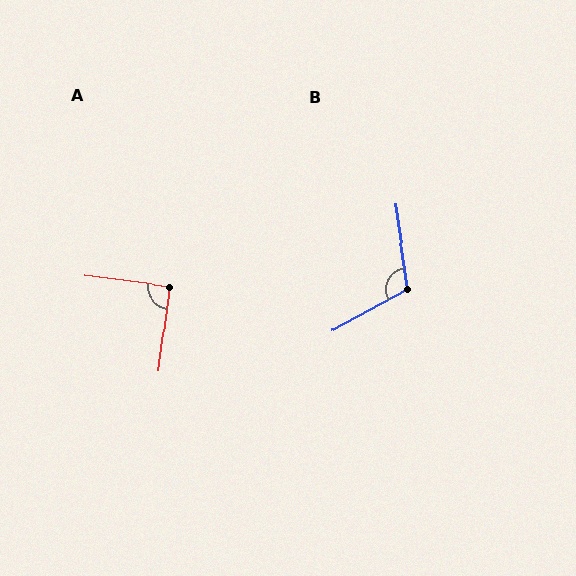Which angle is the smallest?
A, at approximately 89 degrees.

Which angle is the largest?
B, at approximately 110 degrees.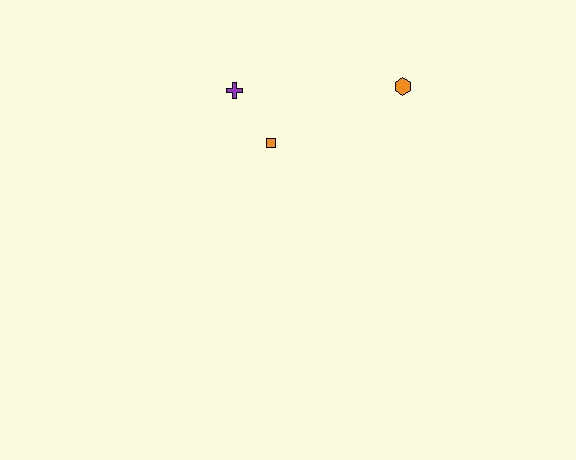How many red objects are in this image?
There are no red objects.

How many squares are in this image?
There is 1 square.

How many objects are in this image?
There are 3 objects.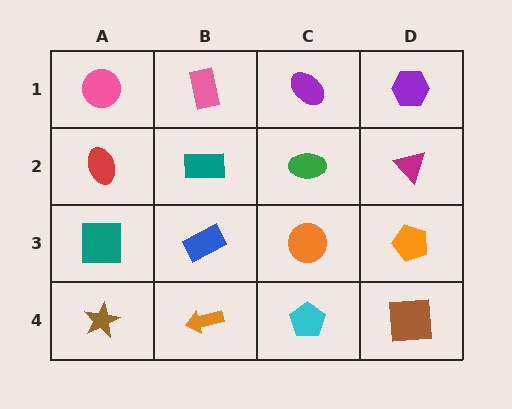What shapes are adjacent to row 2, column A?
A pink circle (row 1, column A), a teal square (row 3, column A), a teal rectangle (row 2, column B).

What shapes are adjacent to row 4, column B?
A blue rectangle (row 3, column B), a brown star (row 4, column A), a cyan pentagon (row 4, column C).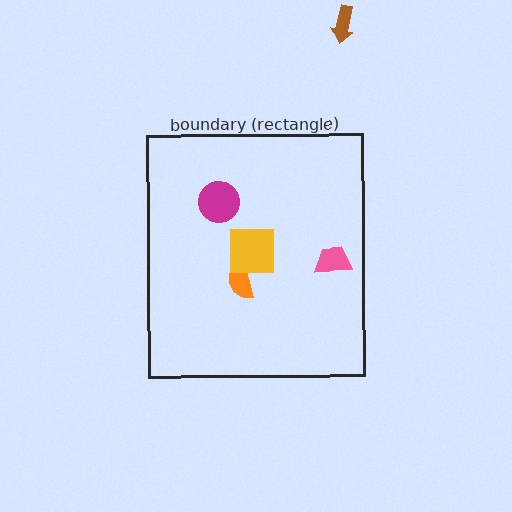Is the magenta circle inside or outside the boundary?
Inside.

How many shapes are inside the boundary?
5 inside, 1 outside.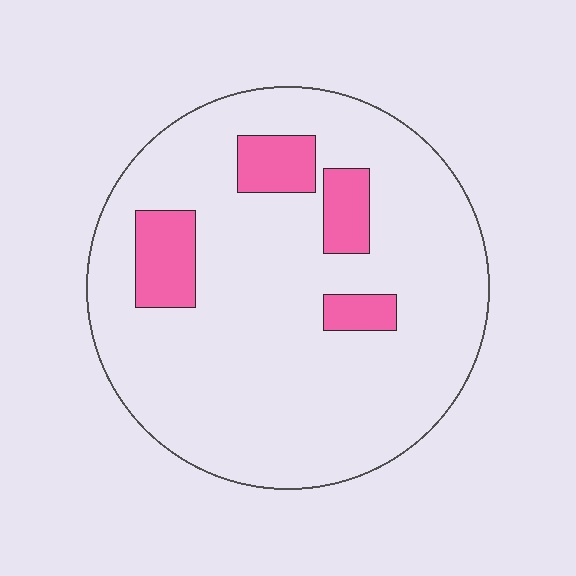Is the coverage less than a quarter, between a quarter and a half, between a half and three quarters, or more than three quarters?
Less than a quarter.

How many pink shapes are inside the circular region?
4.